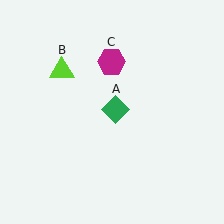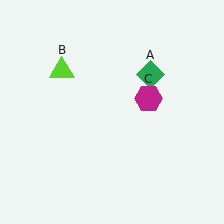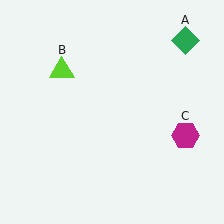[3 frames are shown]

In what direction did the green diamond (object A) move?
The green diamond (object A) moved up and to the right.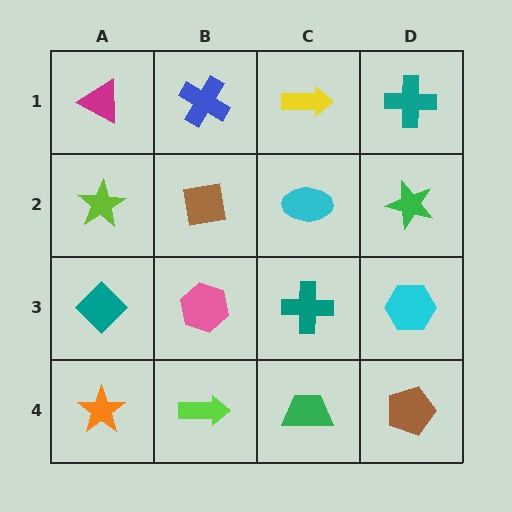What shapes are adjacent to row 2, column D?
A teal cross (row 1, column D), a cyan hexagon (row 3, column D), a cyan ellipse (row 2, column C).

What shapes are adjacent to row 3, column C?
A cyan ellipse (row 2, column C), a green trapezoid (row 4, column C), a pink hexagon (row 3, column B), a cyan hexagon (row 3, column D).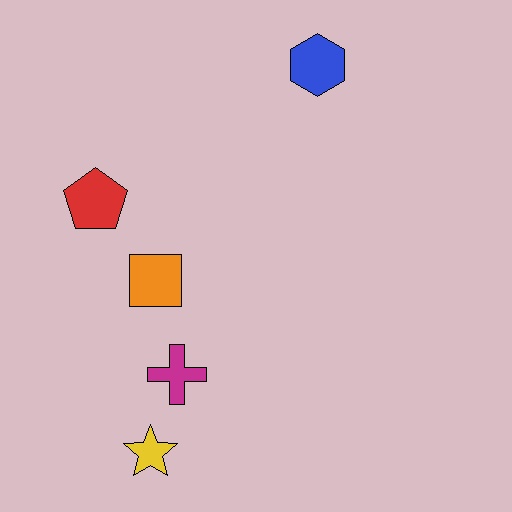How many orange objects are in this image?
There is 1 orange object.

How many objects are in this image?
There are 5 objects.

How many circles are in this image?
There are no circles.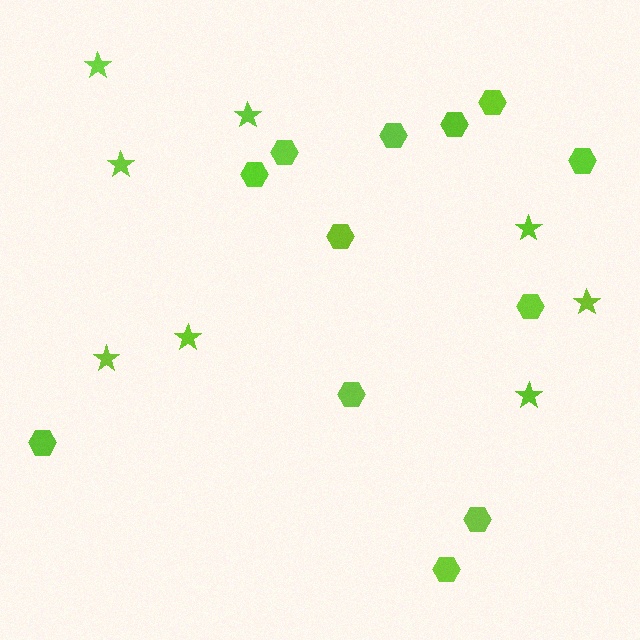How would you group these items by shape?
There are 2 groups: one group of hexagons (12) and one group of stars (8).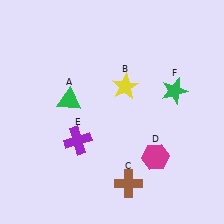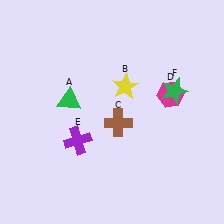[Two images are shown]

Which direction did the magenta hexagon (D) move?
The magenta hexagon (D) moved up.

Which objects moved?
The objects that moved are: the brown cross (C), the magenta hexagon (D).